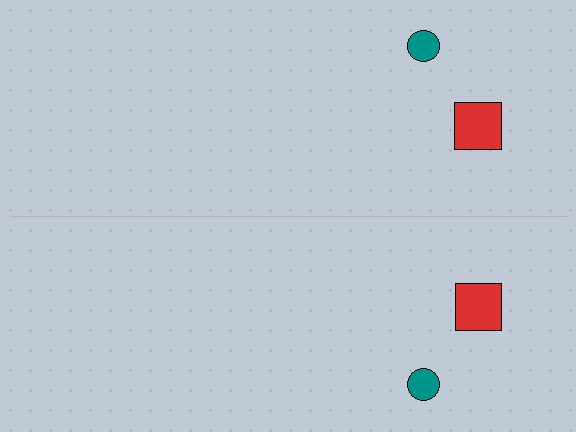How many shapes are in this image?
There are 4 shapes in this image.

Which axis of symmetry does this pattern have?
The pattern has a horizontal axis of symmetry running through the center of the image.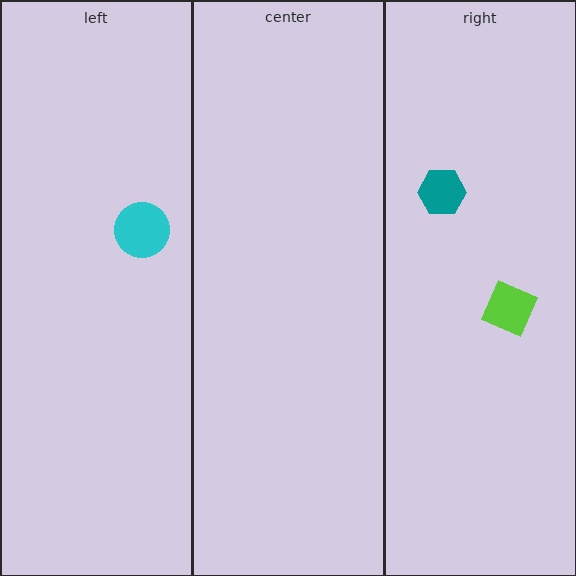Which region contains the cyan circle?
The left region.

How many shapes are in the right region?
2.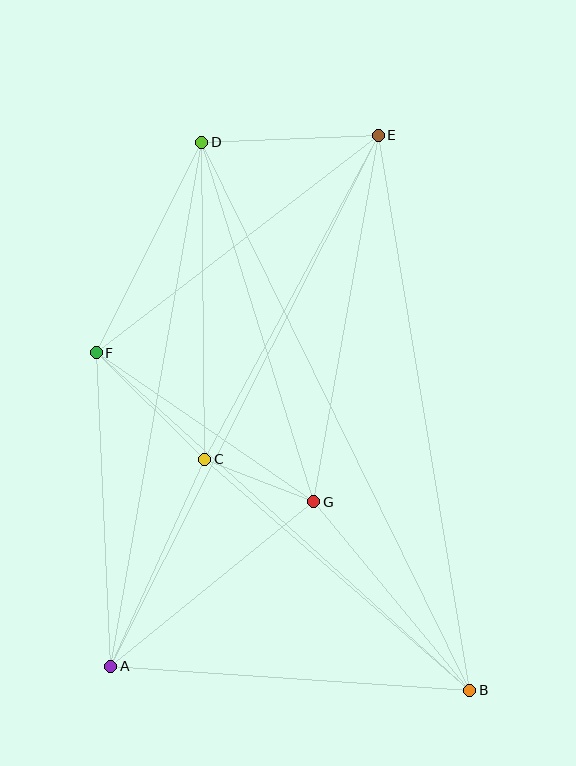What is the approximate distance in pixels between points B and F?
The distance between B and F is approximately 503 pixels.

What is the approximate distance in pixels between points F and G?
The distance between F and G is approximately 264 pixels.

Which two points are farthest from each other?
Points B and D are farthest from each other.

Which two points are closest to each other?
Points C and G are closest to each other.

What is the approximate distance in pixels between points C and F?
The distance between C and F is approximately 152 pixels.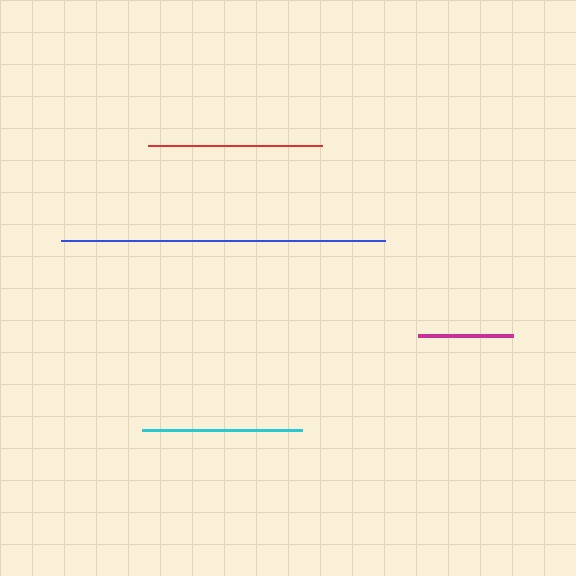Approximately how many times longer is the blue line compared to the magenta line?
The blue line is approximately 3.4 times the length of the magenta line.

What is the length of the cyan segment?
The cyan segment is approximately 160 pixels long.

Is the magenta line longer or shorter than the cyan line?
The cyan line is longer than the magenta line.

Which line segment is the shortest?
The magenta line is the shortest at approximately 94 pixels.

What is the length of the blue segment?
The blue segment is approximately 324 pixels long.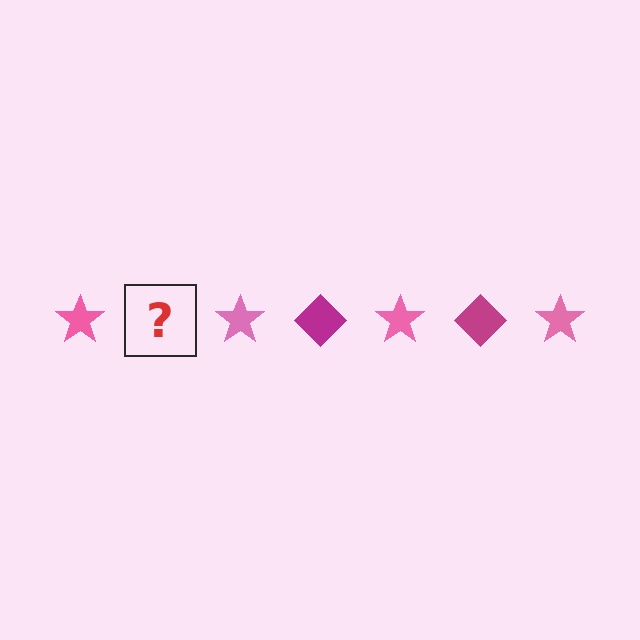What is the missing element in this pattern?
The missing element is a magenta diamond.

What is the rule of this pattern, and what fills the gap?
The rule is that the pattern alternates between pink star and magenta diamond. The gap should be filled with a magenta diamond.